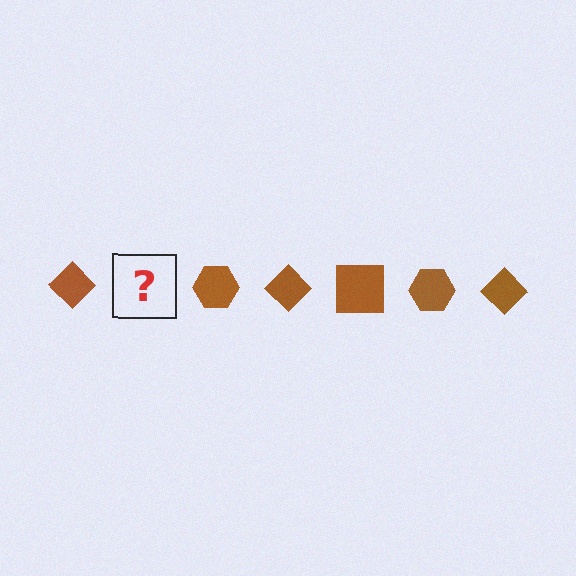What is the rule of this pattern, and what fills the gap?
The rule is that the pattern cycles through diamond, square, hexagon shapes in brown. The gap should be filled with a brown square.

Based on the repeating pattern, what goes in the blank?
The blank should be a brown square.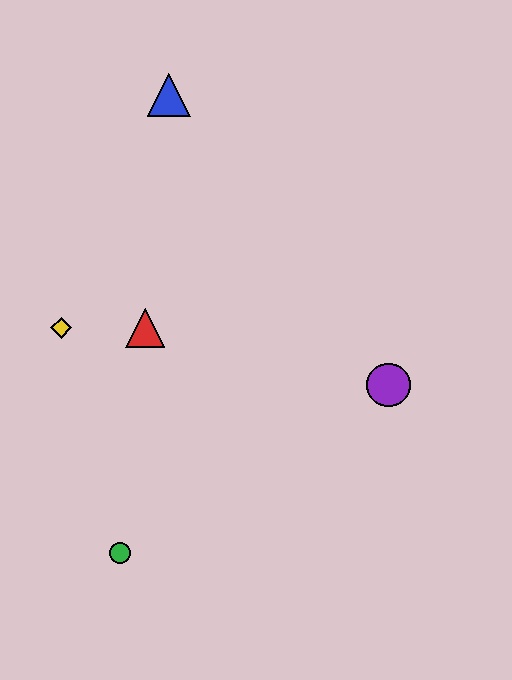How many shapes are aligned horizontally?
2 shapes (the red triangle, the yellow diamond) are aligned horizontally.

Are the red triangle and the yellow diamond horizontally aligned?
Yes, both are at y≈328.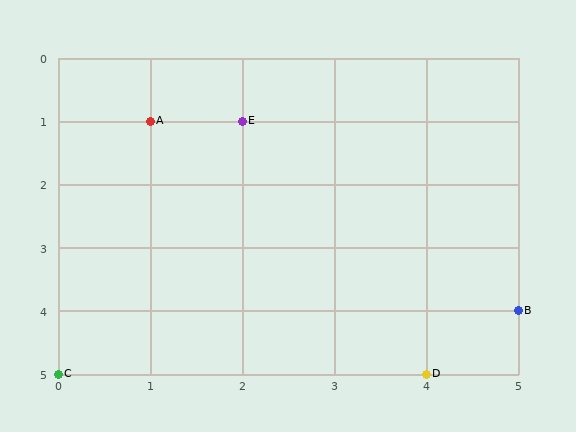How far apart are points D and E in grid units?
Points D and E are 2 columns and 4 rows apart (about 4.5 grid units diagonally).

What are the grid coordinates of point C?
Point C is at grid coordinates (0, 5).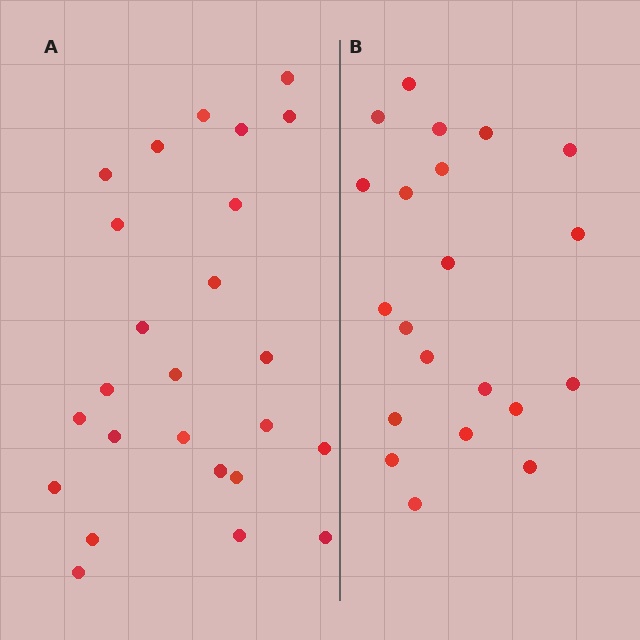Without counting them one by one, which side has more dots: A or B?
Region A (the left region) has more dots.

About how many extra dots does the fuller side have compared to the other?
Region A has about 4 more dots than region B.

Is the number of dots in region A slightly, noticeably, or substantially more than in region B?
Region A has only slightly more — the two regions are fairly close. The ratio is roughly 1.2 to 1.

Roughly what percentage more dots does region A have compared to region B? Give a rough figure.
About 20% more.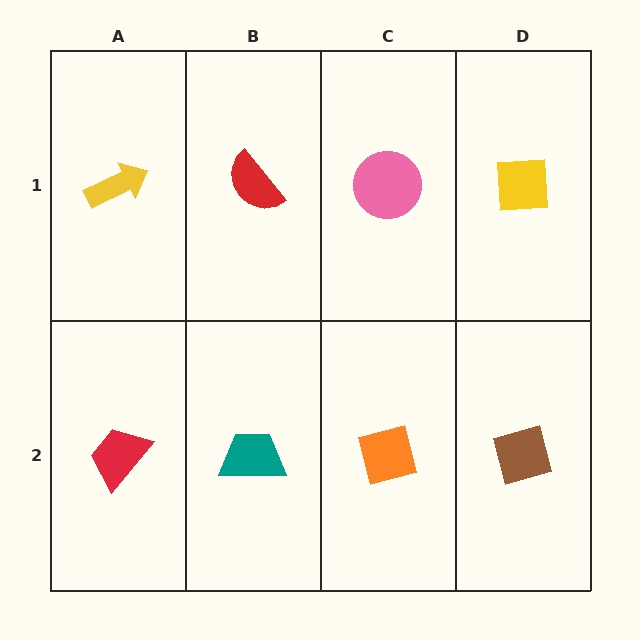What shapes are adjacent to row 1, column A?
A red trapezoid (row 2, column A), a red semicircle (row 1, column B).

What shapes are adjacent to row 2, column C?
A pink circle (row 1, column C), a teal trapezoid (row 2, column B), a brown diamond (row 2, column D).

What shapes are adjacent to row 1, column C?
An orange square (row 2, column C), a red semicircle (row 1, column B), a yellow square (row 1, column D).